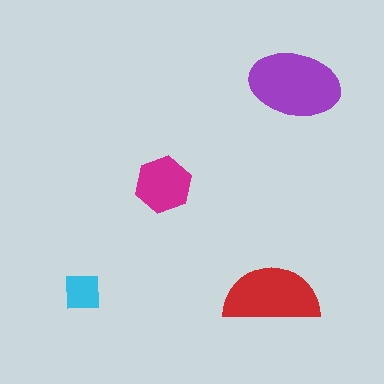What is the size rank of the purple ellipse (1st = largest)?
1st.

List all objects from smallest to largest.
The cyan square, the magenta hexagon, the red semicircle, the purple ellipse.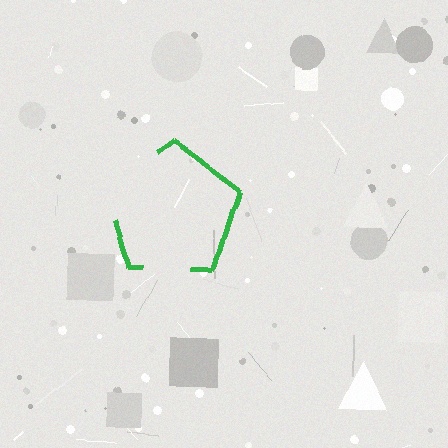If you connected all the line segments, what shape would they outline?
They would outline a pentagon.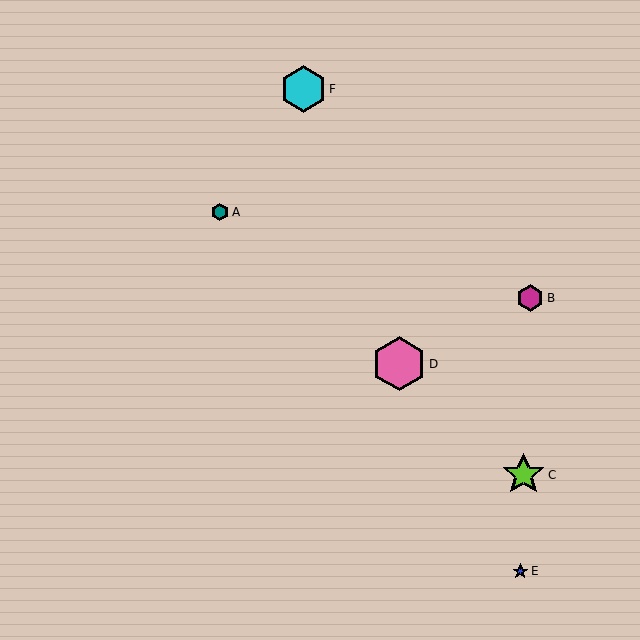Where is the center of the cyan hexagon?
The center of the cyan hexagon is at (303, 89).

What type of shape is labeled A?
Shape A is a teal hexagon.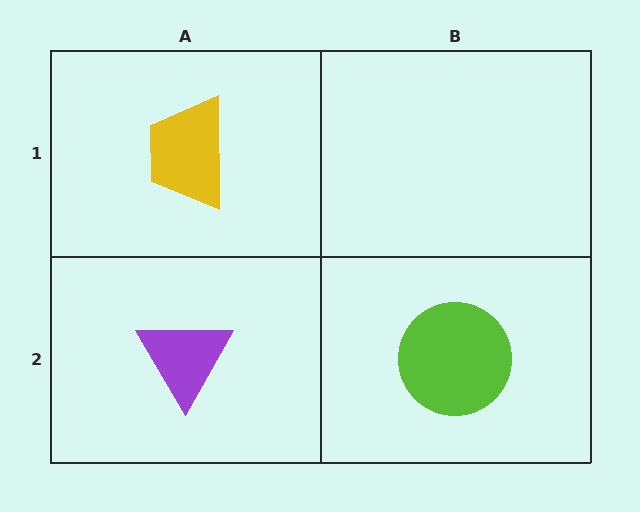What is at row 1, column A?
A yellow trapezoid.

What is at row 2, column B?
A lime circle.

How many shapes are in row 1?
1 shape.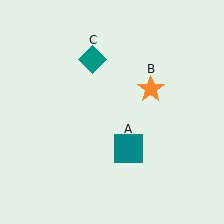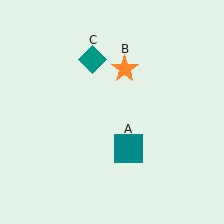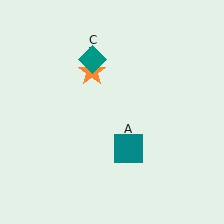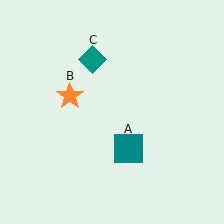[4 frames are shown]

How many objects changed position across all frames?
1 object changed position: orange star (object B).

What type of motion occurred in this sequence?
The orange star (object B) rotated counterclockwise around the center of the scene.